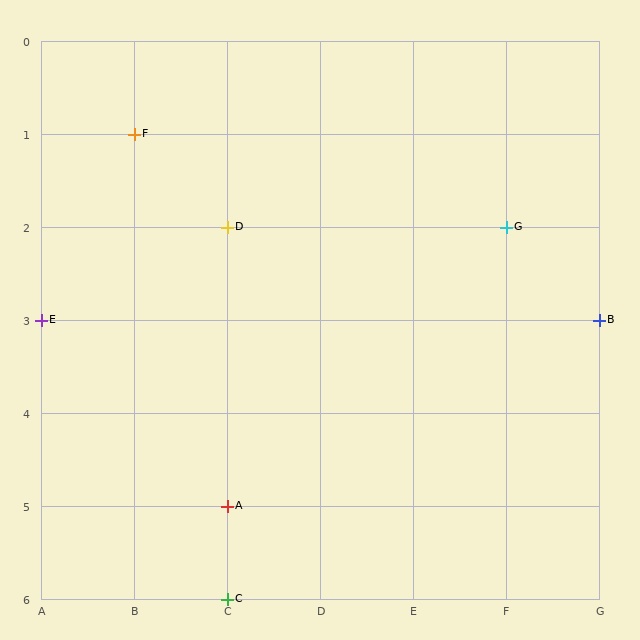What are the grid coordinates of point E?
Point E is at grid coordinates (A, 3).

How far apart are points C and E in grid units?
Points C and E are 2 columns and 3 rows apart (about 3.6 grid units diagonally).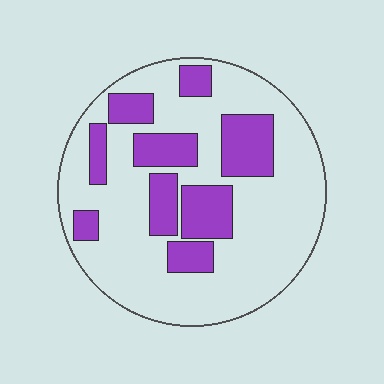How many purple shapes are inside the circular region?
9.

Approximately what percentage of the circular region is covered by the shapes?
Approximately 30%.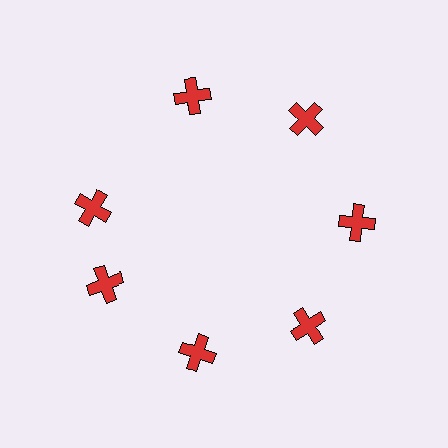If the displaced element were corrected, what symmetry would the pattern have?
It would have 7-fold rotational symmetry — the pattern would map onto itself every 51 degrees.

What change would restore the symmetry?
The symmetry would be restored by rotating it back into even spacing with its neighbors so that all 7 crosses sit at equal angles and equal distance from the center.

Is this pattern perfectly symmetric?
No. The 7 red crosses are arranged in a ring, but one element near the 10 o'clock position is rotated out of alignment along the ring, breaking the 7-fold rotational symmetry.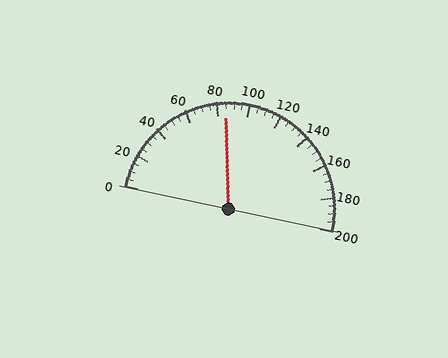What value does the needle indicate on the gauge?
The needle indicates approximately 85.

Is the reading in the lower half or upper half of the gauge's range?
The reading is in the lower half of the range (0 to 200).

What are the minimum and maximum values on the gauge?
The gauge ranges from 0 to 200.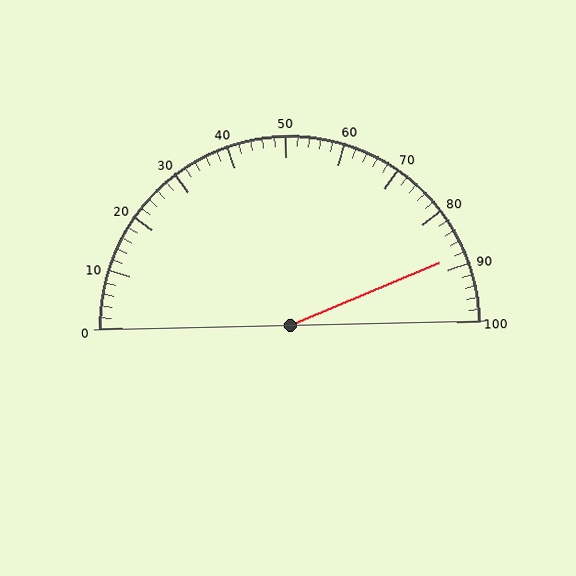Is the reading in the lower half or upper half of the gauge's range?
The reading is in the upper half of the range (0 to 100).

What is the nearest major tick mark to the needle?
The nearest major tick mark is 90.